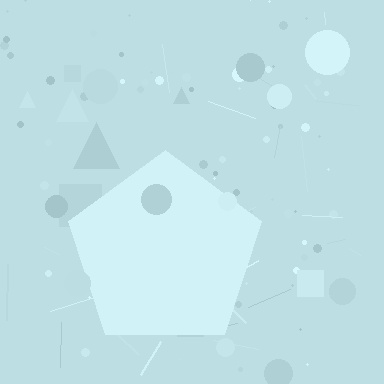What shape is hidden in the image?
A pentagon is hidden in the image.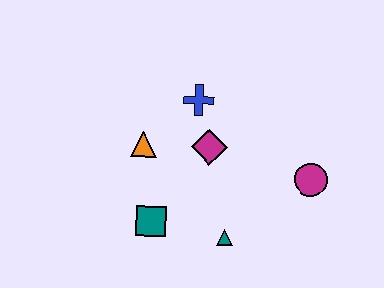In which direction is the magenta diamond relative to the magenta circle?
The magenta diamond is to the left of the magenta circle.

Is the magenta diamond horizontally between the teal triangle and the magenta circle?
No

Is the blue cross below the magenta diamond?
No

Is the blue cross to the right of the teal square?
Yes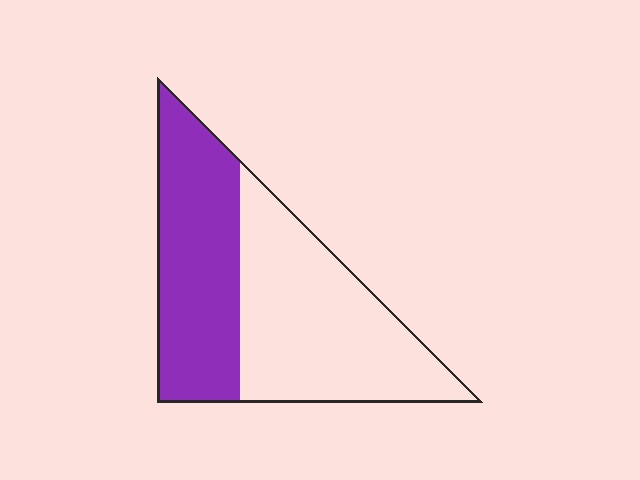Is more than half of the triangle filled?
No.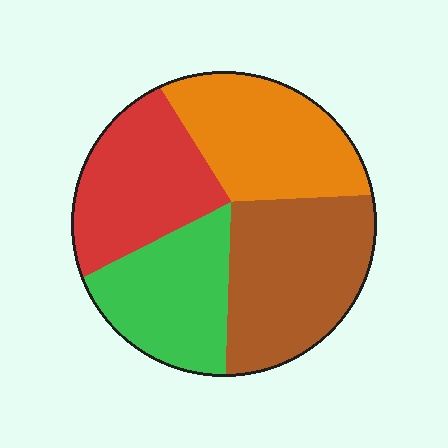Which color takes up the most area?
Brown, at roughly 30%.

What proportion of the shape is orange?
Orange covers 25% of the shape.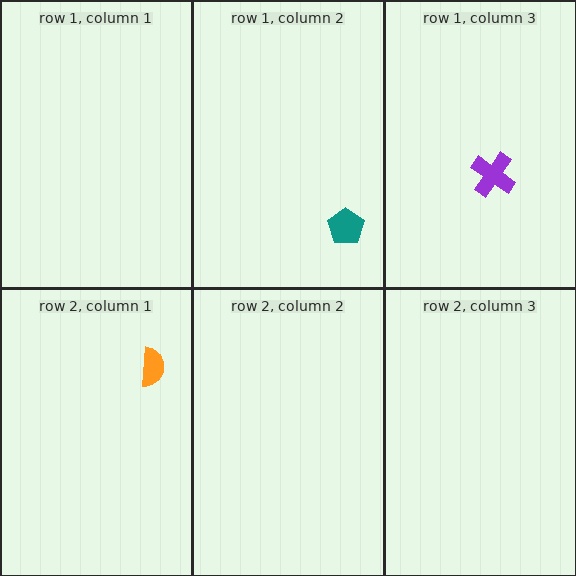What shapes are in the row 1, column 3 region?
The purple cross.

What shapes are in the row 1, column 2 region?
The teal pentagon.